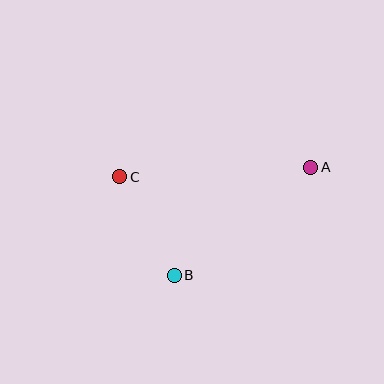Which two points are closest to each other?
Points B and C are closest to each other.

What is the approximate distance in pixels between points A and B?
The distance between A and B is approximately 174 pixels.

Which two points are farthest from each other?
Points A and C are farthest from each other.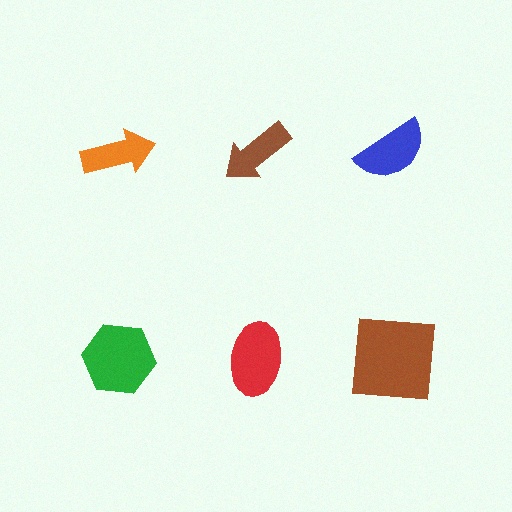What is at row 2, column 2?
A red ellipse.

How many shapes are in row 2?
3 shapes.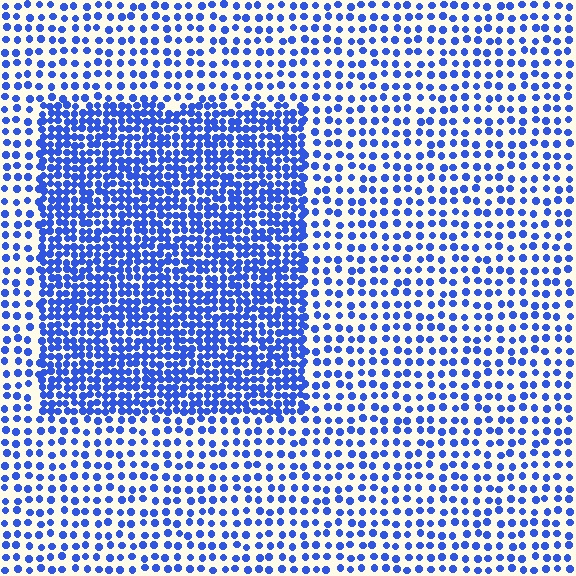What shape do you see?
I see a rectangle.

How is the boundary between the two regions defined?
The boundary is defined by a change in element density (approximately 2.2x ratio). All elements are the same color, size, and shape.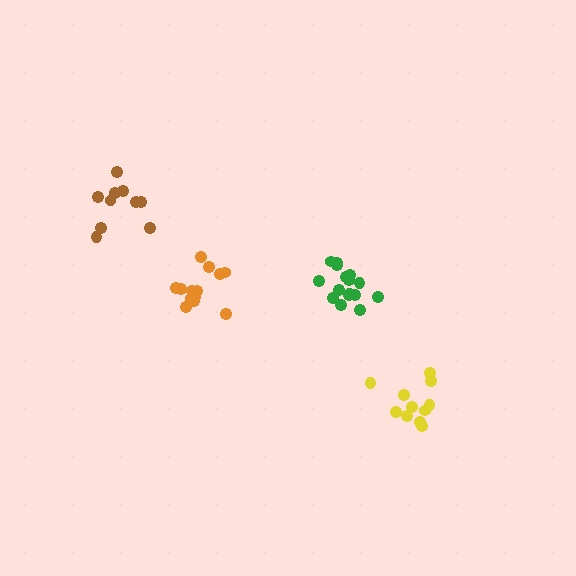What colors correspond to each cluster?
The clusters are colored: orange, yellow, brown, green.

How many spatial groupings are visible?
There are 4 spatial groupings.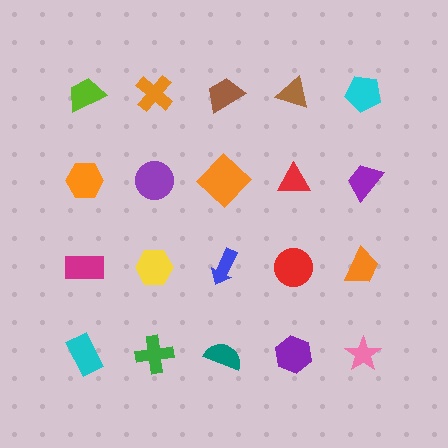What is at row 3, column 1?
A magenta rectangle.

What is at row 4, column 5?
A pink star.